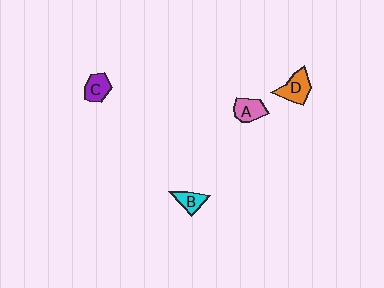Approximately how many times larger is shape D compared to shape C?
Approximately 1.3 times.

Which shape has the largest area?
Shape D (orange).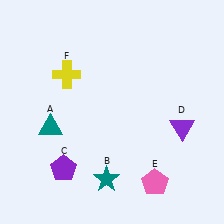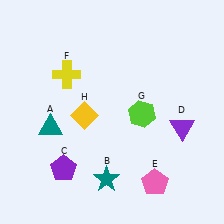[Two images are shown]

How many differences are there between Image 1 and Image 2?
There are 2 differences between the two images.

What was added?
A lime hexagon (G), a yellow diamond (H) were added in Image 2.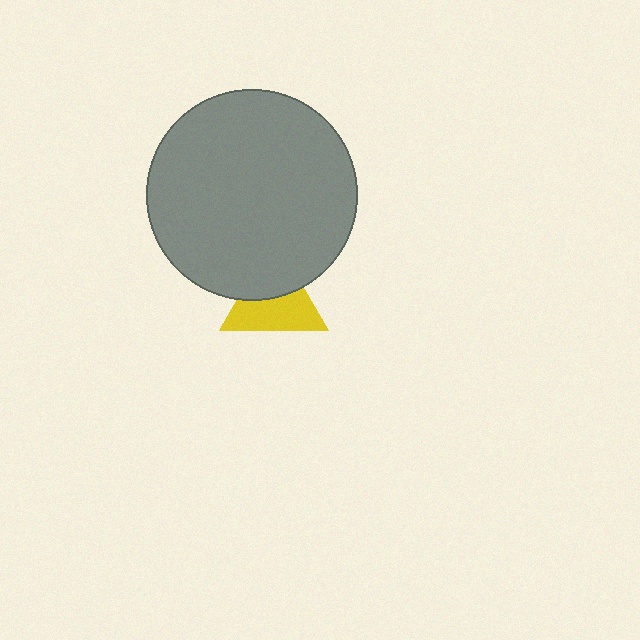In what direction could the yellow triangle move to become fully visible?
The yellow triangle could move down. That would shift it out from behind the gray circle entirely.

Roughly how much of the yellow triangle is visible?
About half of it is visible (roughly 59%).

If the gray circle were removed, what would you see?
You would see the complete yellow triangle.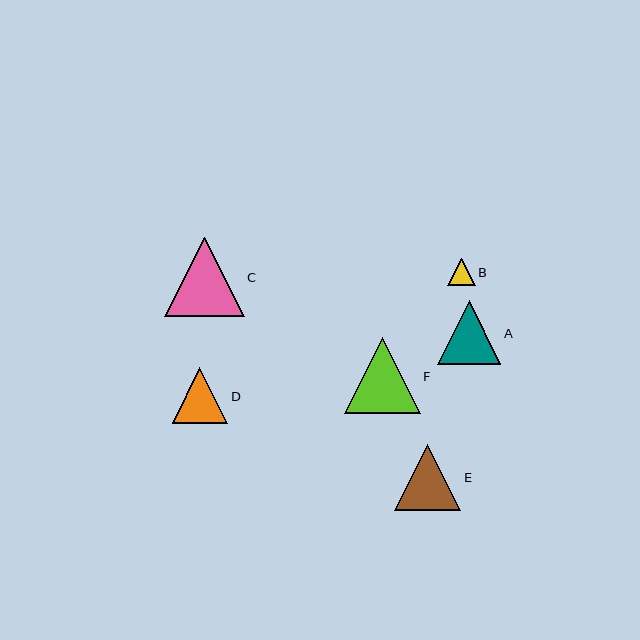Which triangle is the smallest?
Triangle B is the smallest with a size of approximately 27 pixels.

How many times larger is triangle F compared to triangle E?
Triangle F is approximately 1.1 times the size of triangle E.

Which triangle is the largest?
Triangle C is the largest with a size of approximately 80 pixels.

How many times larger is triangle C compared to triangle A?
Triangle C is approximately 1.2 times the size of triangle A.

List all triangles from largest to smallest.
From largest to smallest: C, F, E, A, D, B.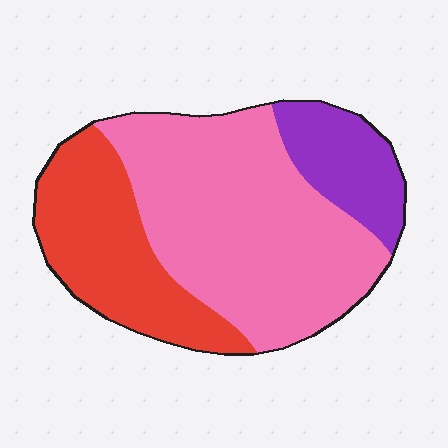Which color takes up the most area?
Pink, at roughly 55%.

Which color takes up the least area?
Purple, at roughly 15%.